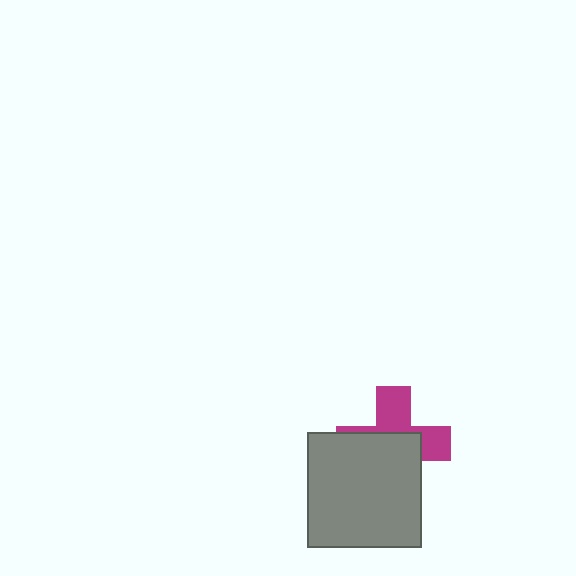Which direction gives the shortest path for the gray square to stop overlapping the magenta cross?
Moving down gives the shortest separation.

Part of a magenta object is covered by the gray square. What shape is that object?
It is a cross.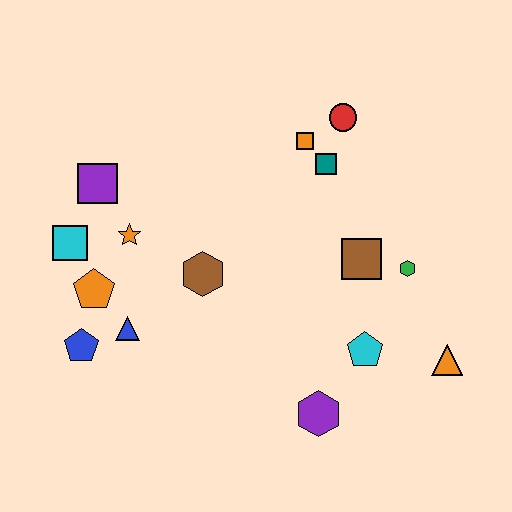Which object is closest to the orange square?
The teal square is closest to the orange square.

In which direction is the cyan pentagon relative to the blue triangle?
The cyan pentagon is to the right of the blue triangle.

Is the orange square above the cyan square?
Yes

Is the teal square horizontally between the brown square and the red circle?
No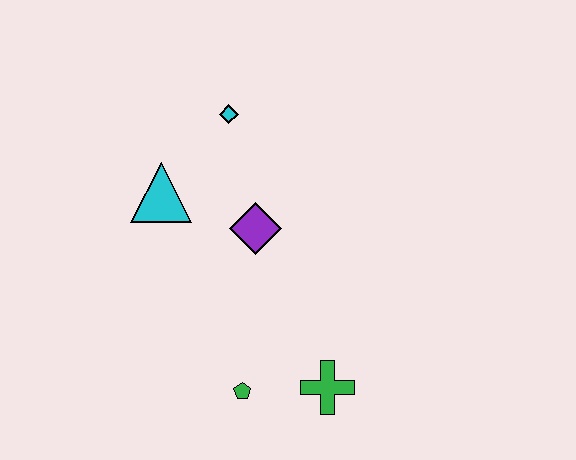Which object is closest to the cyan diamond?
The cyan triangle is closest to the cyan diamond.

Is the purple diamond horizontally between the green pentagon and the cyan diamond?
No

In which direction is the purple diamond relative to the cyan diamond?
The purple diamond is below the cyan diamond.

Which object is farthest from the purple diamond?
The green cross is farthest from the purple diamond.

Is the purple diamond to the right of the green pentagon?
Yes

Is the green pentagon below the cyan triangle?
Yes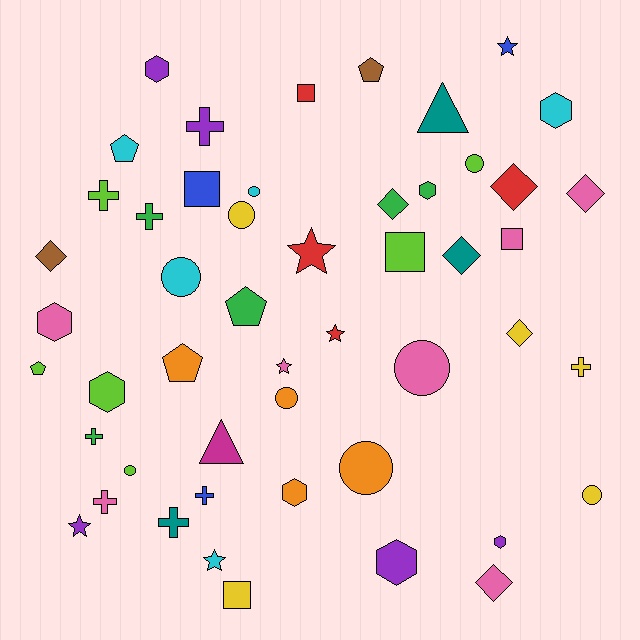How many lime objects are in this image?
There are 6 lime objects.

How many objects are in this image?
There are 50 objects.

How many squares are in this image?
There are 5 squares.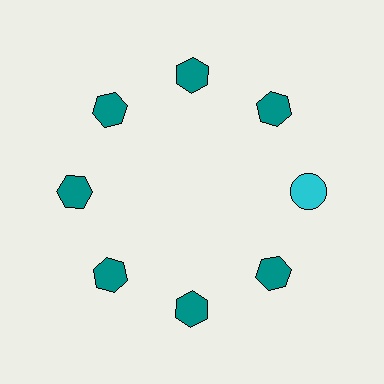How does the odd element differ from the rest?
It differs in both color (cyan instead of teal) and shape (circle instead of hexagon).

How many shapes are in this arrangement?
There are 8 shapes arranged in a ring pattern.